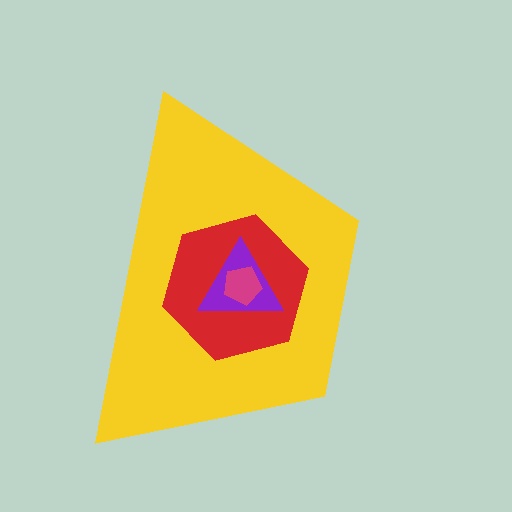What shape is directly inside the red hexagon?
The purple triangle.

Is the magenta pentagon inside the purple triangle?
Yes.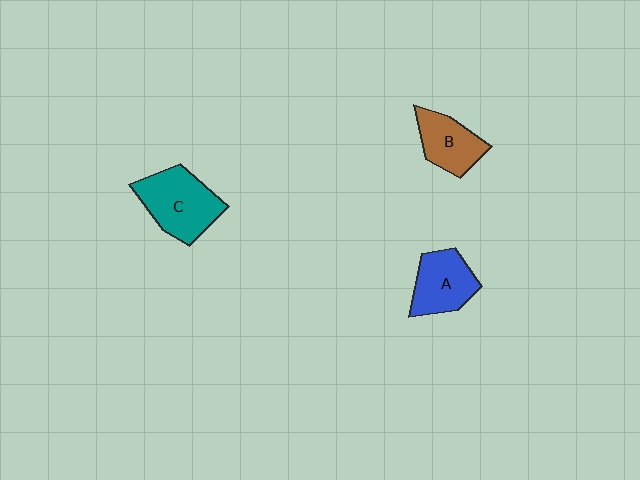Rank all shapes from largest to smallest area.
From largest to smallest: C (teal), A (blue), B (brown).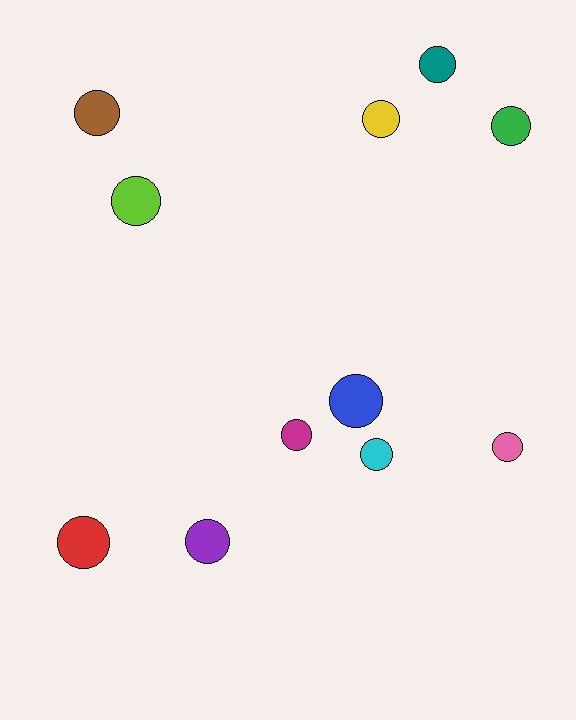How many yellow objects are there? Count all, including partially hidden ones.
There is 1 yellow object.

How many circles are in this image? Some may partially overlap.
There are 11 circles.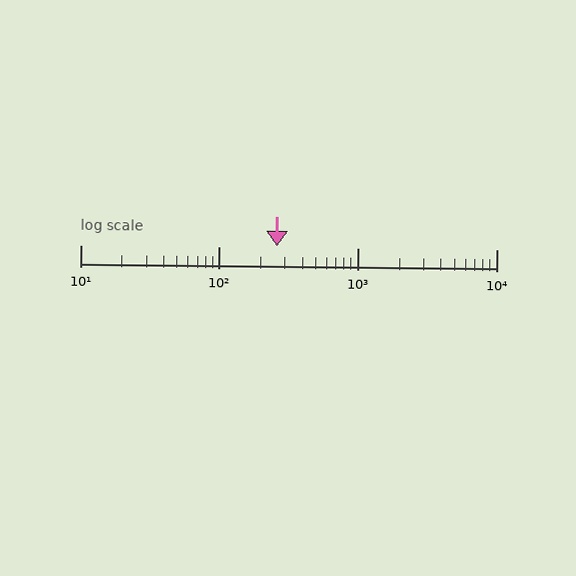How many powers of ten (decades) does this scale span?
The scale spans 3 decades, from 10 to 10000.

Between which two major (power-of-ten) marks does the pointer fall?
The pointer is between 100 and 1000.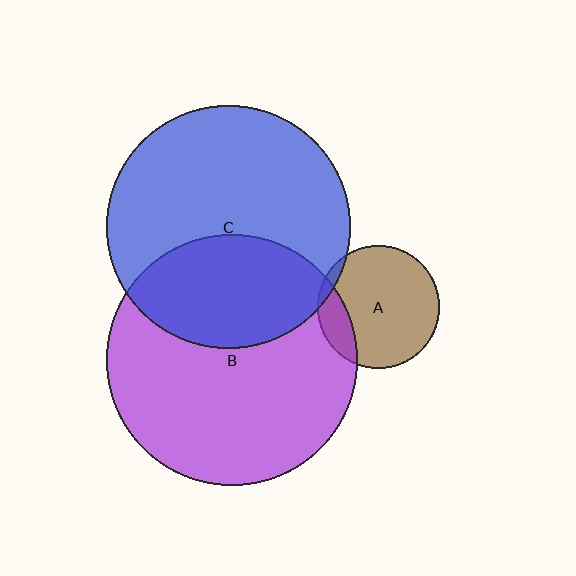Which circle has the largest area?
Circle B (purple).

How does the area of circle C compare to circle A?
Approximately 3.9 times.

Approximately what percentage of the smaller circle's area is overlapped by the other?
Approximately 35%.